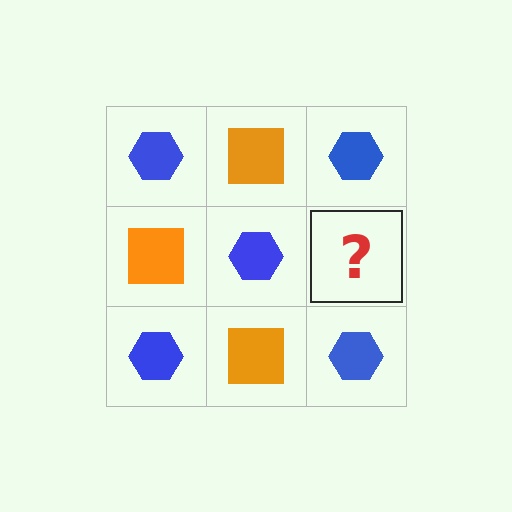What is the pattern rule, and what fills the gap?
The rule is that it alternates blue hexagon and orange square in a checkerboard pattern. The gap should be filled with an orange square.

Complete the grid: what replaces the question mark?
The question mark should be replaced with an orange square.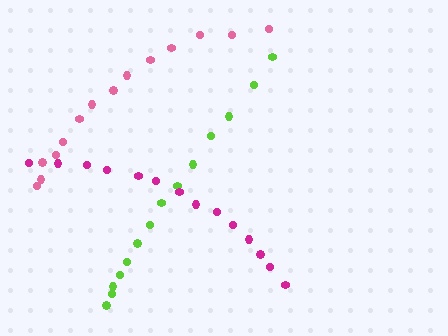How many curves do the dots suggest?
There are 3 distinct paths.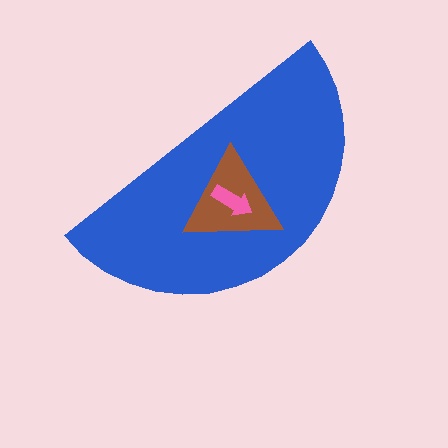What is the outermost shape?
The blue semicircle.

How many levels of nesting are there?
3.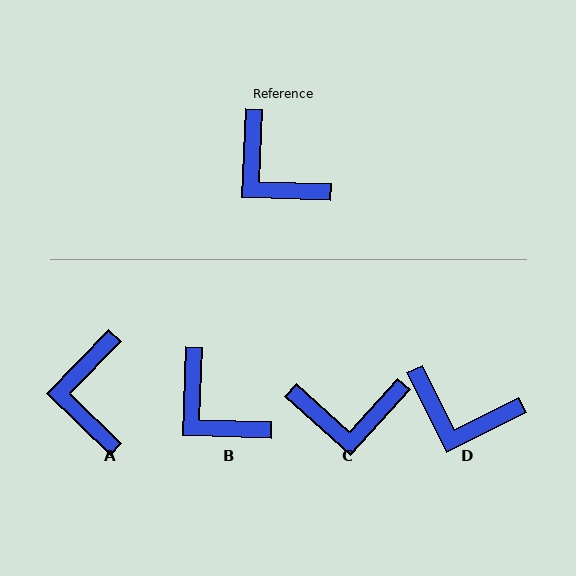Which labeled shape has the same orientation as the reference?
B.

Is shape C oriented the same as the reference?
No, it is off by about 50 degrees.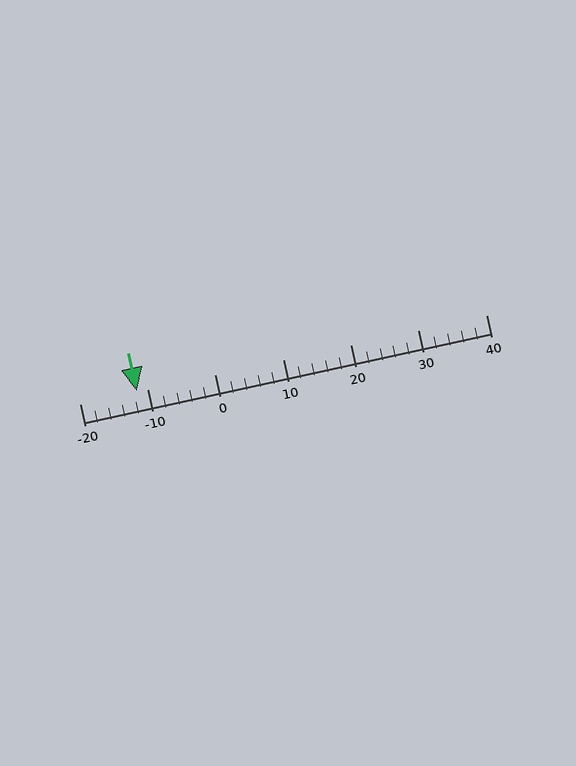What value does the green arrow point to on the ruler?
The green arrow points to approximately -12.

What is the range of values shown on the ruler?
The ruler shows values from -20 to 40.